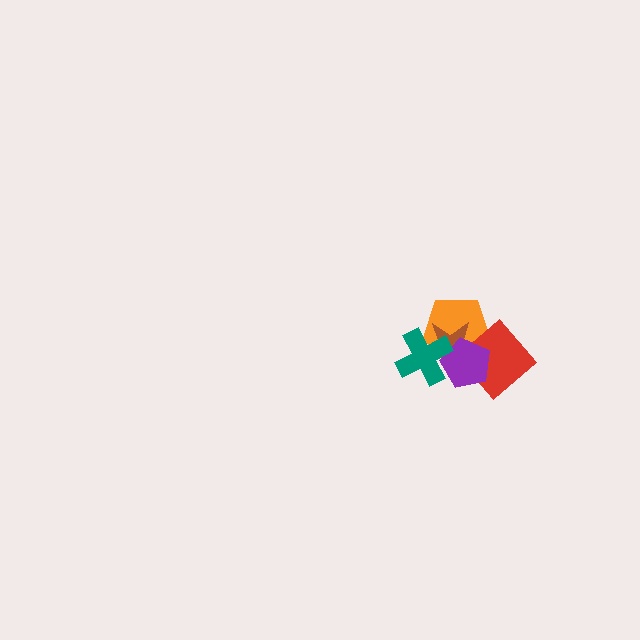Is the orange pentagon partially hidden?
Yes, it is partially covered by another shape.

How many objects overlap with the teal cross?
3 objects overlap with the teal cross.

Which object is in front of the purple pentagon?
The teal cross is in front of the purple pentagon.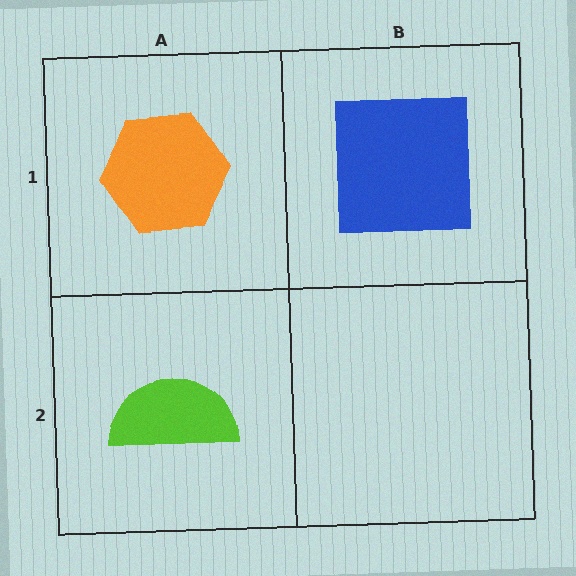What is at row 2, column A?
A lime semicircle.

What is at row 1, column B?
A blue square.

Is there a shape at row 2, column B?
No, that cell is empty.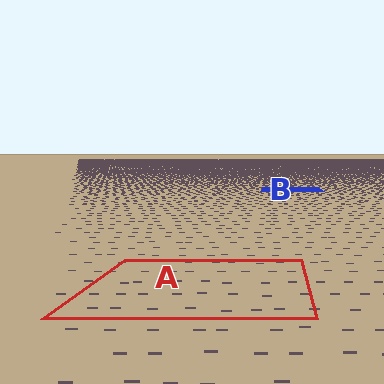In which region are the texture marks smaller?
The texture marks are smaller in region B, because it is farther away.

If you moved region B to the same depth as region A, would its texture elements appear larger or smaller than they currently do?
They would appear larger. At a closer depth, the same texture elements are projected at a bigger on-screen size.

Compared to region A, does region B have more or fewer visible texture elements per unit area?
Region B has more texture elements per unit area — they are packed more densely because it is farther away.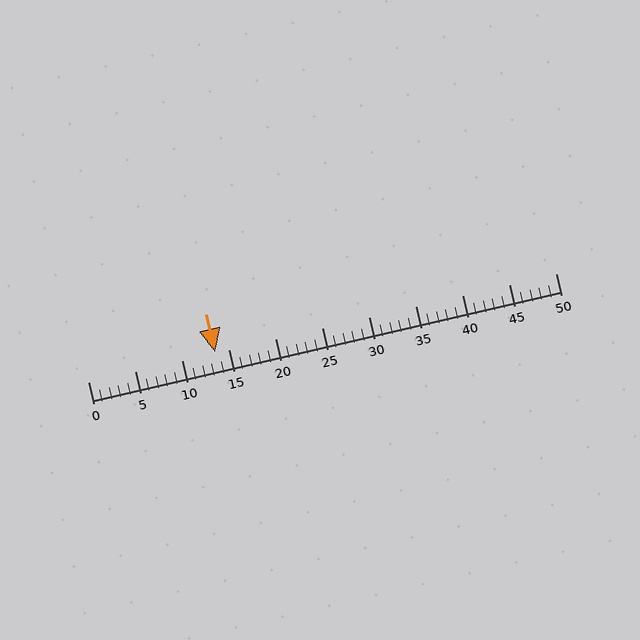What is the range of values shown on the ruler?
The ruler shows values from 0 to 50.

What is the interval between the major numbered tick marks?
The major tick marks are spaced 5 units apart.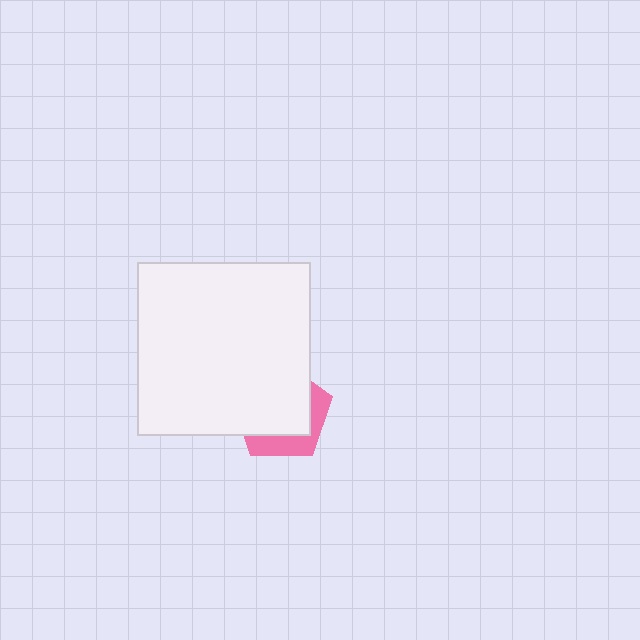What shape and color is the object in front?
The object in front is a white square.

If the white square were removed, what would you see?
You would see the complete pink pentagon.